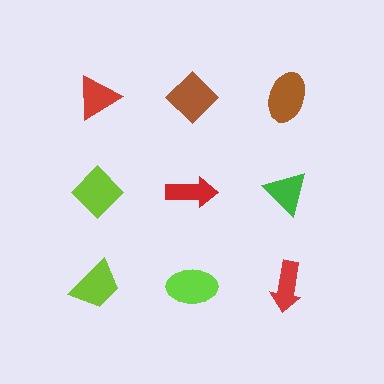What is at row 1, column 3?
A brown ellipse.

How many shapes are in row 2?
3 shapes.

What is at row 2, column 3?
A green triangle.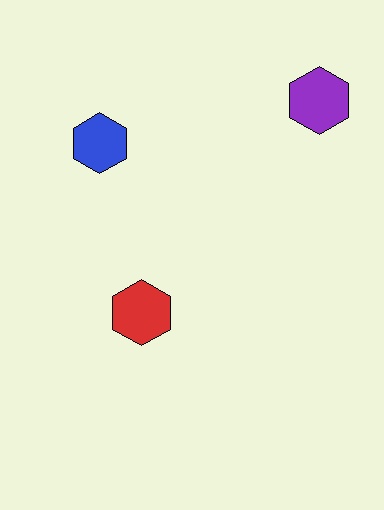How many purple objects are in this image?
There is 1 purple object.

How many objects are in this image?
There are 3 objects.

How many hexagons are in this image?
There are 3 hexagons.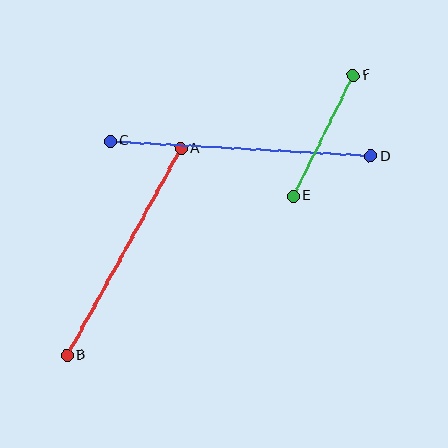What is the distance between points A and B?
The distance is approximately 236 pixels.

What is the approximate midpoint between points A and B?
The midpoint is at approximately (124, 252) pixels.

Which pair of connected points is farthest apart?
Points C and D are farthest apart.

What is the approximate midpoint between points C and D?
The midpoint is at approximately (241, 149) pixels.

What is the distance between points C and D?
The distance is approximately 261 pixels.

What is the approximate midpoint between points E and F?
The midpoint is at approximately (323, 136) pixels.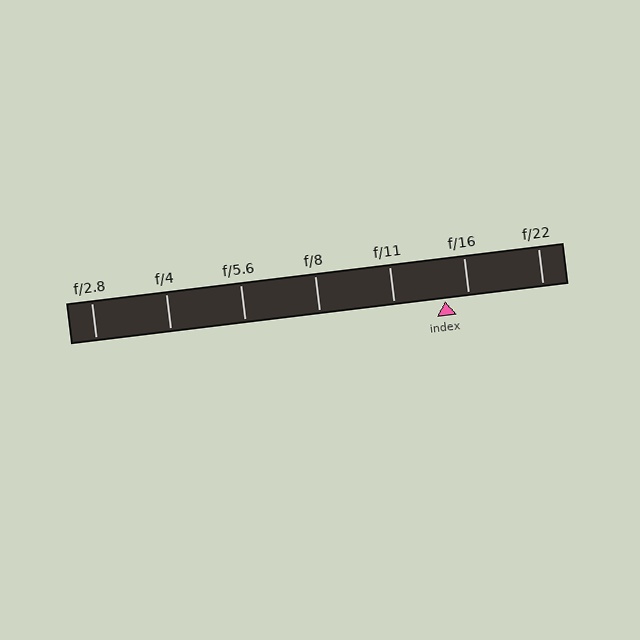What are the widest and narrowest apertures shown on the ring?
The widest aperture shown is f/2.8 and the narrowest is f/22.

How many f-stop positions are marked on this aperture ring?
There are 7 f-stop positions marked.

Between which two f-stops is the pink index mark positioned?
The index mark is between f/11 and f/16.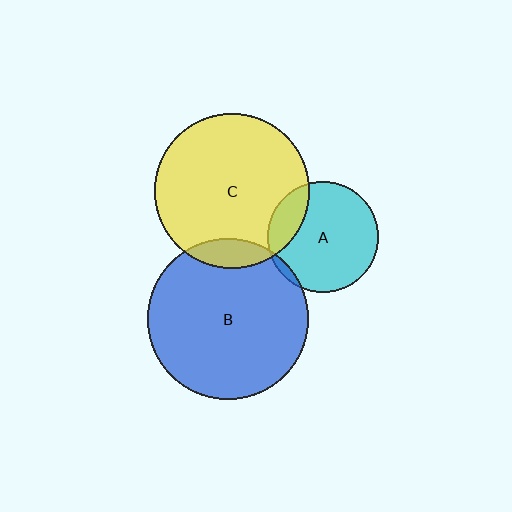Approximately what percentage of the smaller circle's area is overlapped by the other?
Approximately 20%.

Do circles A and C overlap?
Yes.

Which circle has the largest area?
Circle B (blue).